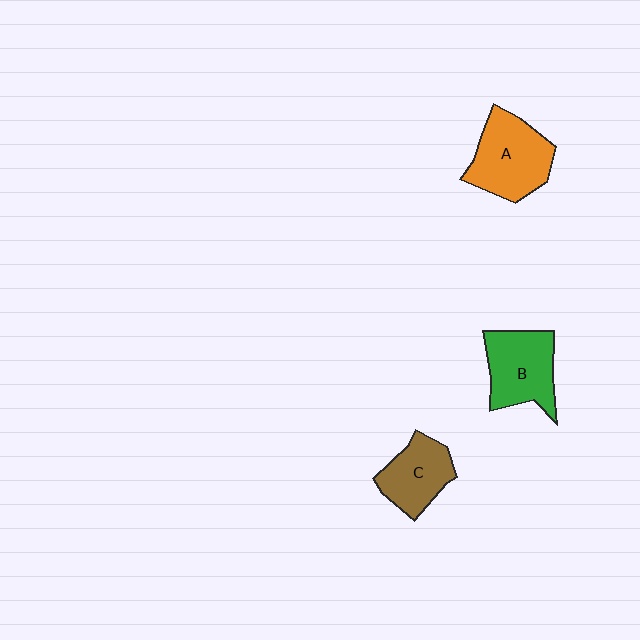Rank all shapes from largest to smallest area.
From largest to smallest: A (orange), B (green), C (brown).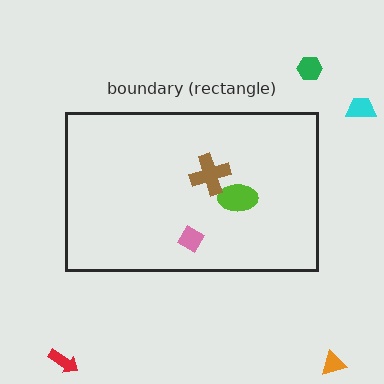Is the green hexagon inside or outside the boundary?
Outside.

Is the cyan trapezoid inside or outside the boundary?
Outside.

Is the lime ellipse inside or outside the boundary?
Inside.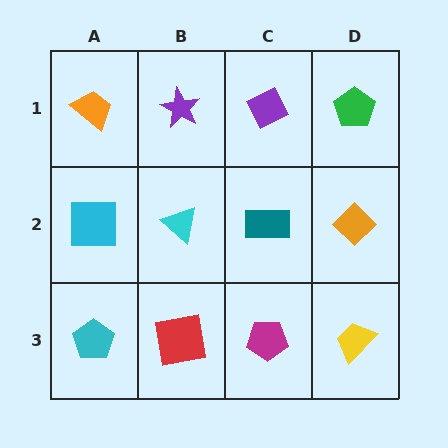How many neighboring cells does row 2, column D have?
3.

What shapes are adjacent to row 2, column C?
A purple diamond (row 1, column C), a magenta pentagon (row 3, column C), a cyan triangle (row 2, column B), an orange diamond (row 2, column D).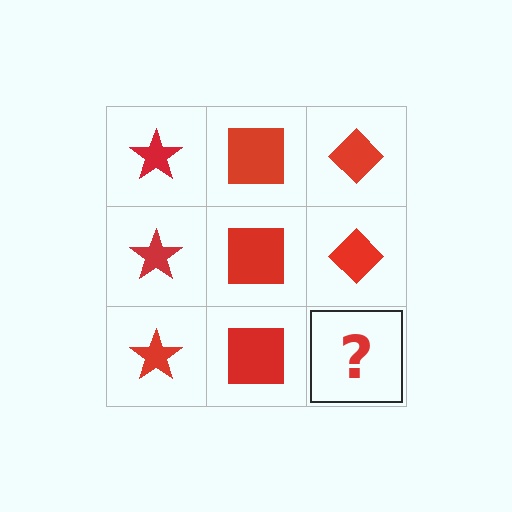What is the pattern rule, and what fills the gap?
The rule is that each column has a consistent shape. The gap should be filled with a red diamond.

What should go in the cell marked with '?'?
The missing cell should contain a red diamond.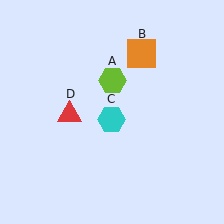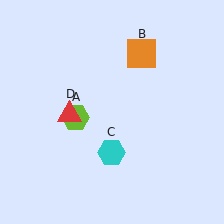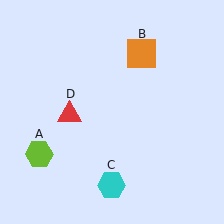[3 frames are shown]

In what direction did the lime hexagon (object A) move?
The lime hexagon (object A) moved down and to the left.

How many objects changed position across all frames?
2 objects changed position: lime hexagon (object A), cyan hexagon (object C).